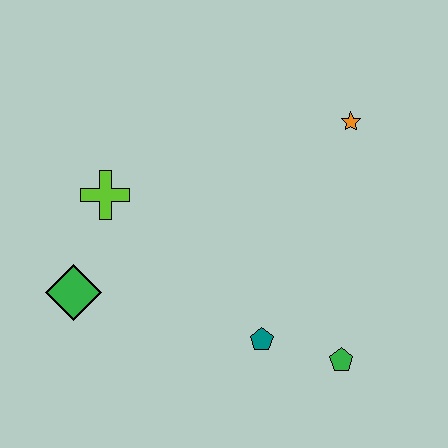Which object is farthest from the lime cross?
The green pentagon is farthest from the lime cross.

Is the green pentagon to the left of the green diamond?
No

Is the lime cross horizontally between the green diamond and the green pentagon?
Yes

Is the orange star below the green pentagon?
No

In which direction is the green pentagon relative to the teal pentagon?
The green pentagon is to the right of the teal pentagon.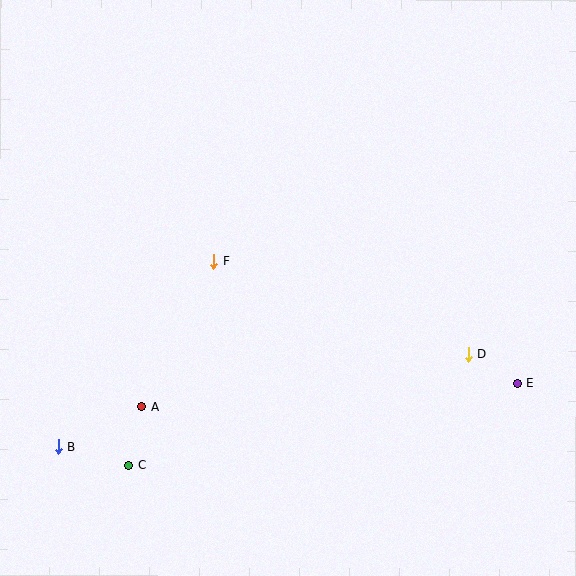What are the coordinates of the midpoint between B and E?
The midpoint between B and E is at (288, 415).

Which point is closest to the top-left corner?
Point F is closest to the top-left corner.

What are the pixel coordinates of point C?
Point C is at (129, 465).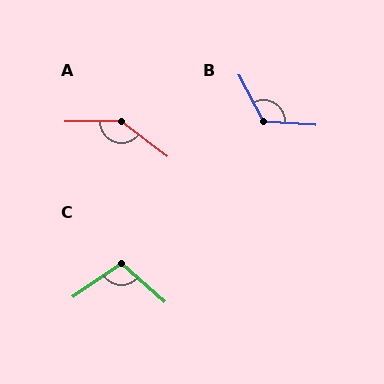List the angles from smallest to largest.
C (104°), B (121°), A (142°).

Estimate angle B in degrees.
Approximately 121 degrees.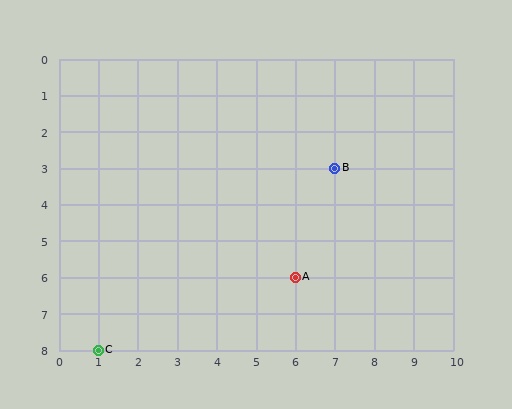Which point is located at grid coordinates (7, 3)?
Point B is at (7, 3).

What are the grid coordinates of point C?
Point C is at grid coordinates (1, 8).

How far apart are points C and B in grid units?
Points C and B are 6 columns and 5 rows apart (about 7.8 grid units diagonally).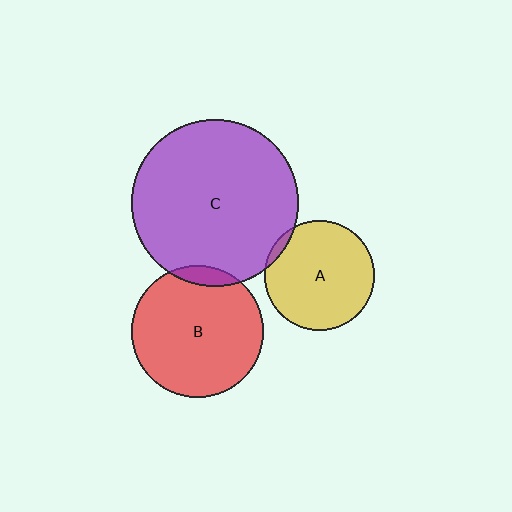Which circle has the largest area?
Circle C (purple).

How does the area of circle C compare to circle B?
Approximately 1.6 times.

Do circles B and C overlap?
Yes.